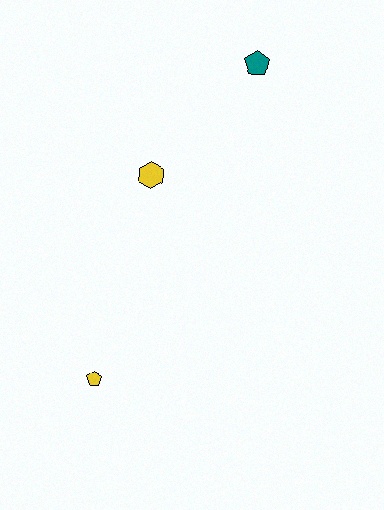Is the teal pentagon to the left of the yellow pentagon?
No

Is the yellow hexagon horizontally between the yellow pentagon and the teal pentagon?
Yes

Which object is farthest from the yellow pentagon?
The teal pentagon is farthest from the yellow pentagon.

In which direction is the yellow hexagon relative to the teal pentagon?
The yellow hexagon is below the teal pentagon.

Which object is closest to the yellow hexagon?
The teal pentagon is closest to the yellow hexagon.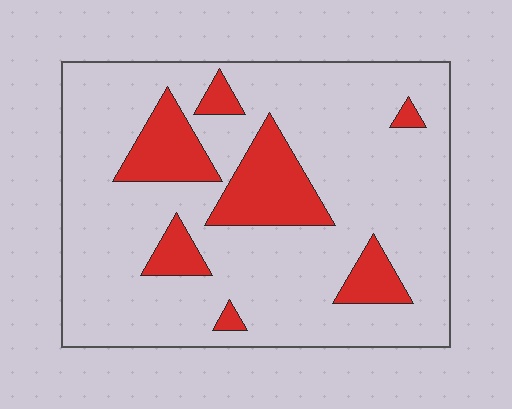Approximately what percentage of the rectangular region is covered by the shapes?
Approximately 20%.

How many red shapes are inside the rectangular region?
7.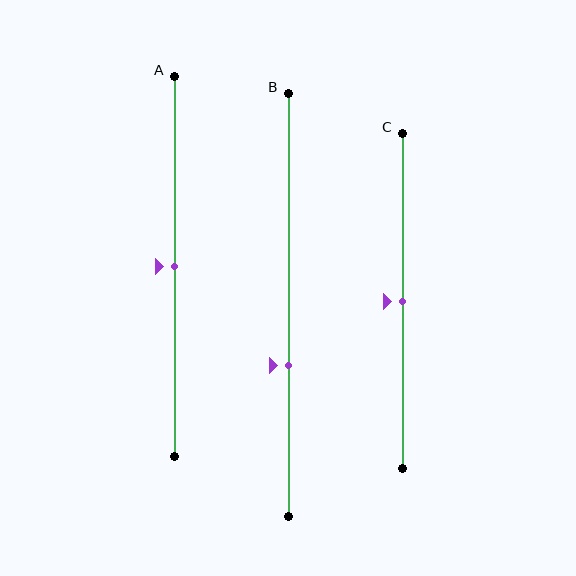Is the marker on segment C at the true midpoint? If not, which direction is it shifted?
Yes, the marker on segment C is at the true midpoint.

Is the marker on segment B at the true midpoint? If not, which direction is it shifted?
No, the marker on segment B is shifted downward by about 14% of the segment length.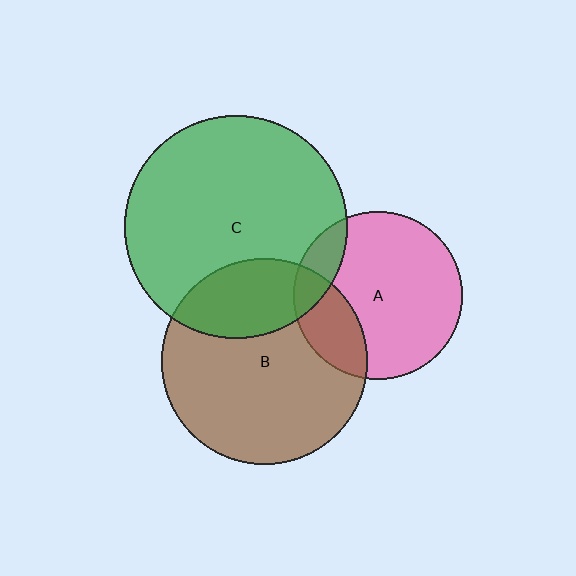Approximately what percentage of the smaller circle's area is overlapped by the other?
Approximately 25%.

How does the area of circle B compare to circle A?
Approximately 1.5 times.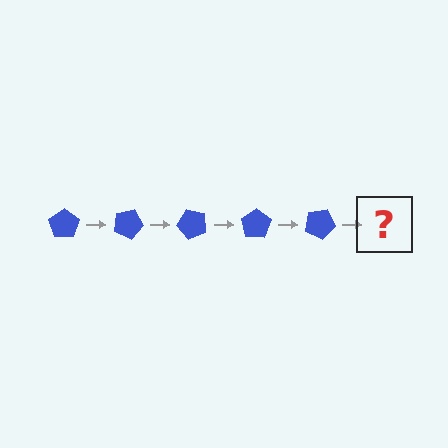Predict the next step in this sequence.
The next step is a blue pentagon rotated 125 degrees.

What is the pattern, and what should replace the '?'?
The pattern is that the pentagon rotates 25 degrees each step. The '?' should be a blue pentagon rotated 125 degrees.